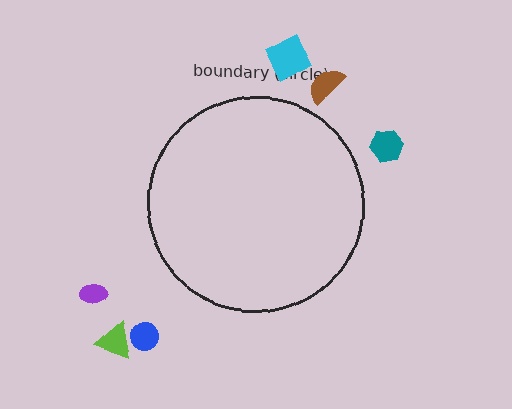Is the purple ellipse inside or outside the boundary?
Outside.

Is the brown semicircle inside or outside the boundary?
Outside.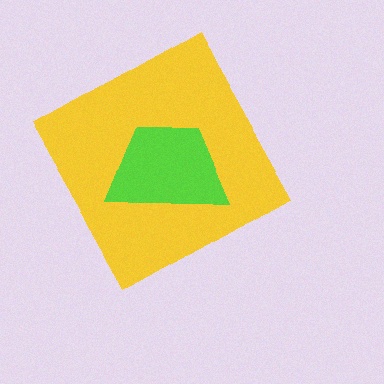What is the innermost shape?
The lime trapezoid.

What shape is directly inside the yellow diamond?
The lime trapezoid.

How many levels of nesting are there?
2.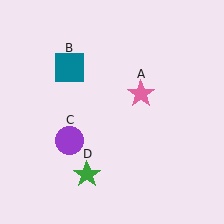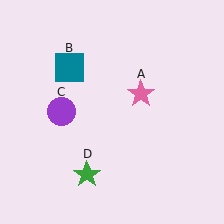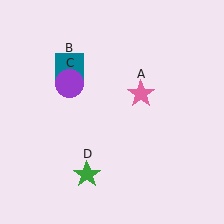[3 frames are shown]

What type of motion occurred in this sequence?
The purple circle (object C) rotated clockwise around the center of the scene.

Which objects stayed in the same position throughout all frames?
Pink star (object A) and teal square (object B) and green star (object D) remained stationary.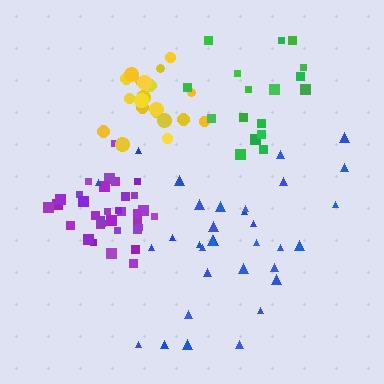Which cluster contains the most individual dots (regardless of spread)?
Purple (34).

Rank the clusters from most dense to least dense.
purple, yellow, green, blue.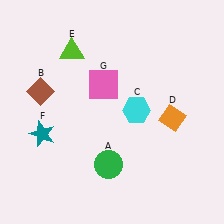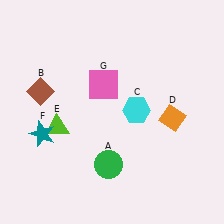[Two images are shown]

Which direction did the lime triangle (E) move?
The lime triangle (E) moved down.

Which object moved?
The lime triangle (E) moved down.